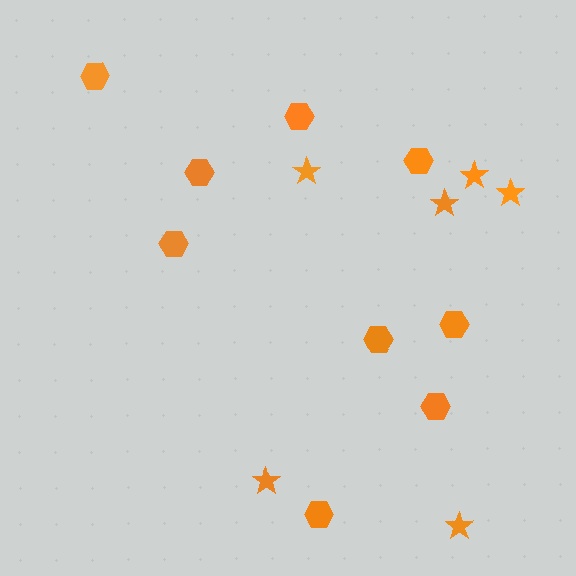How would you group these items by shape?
There are 2 groups: one group of hexagons (9) and one group of stars (6).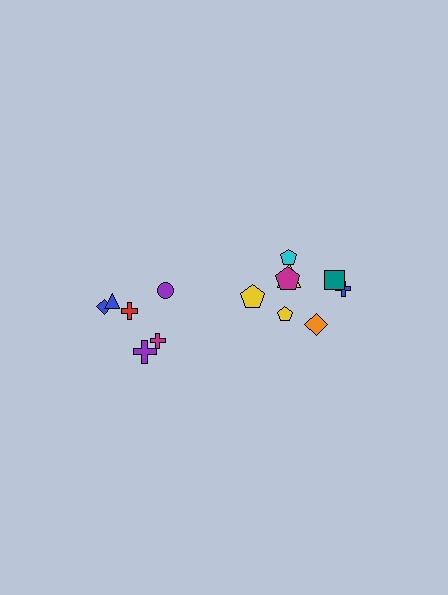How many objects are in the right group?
There are 8 objects.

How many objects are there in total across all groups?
There are 14 objects.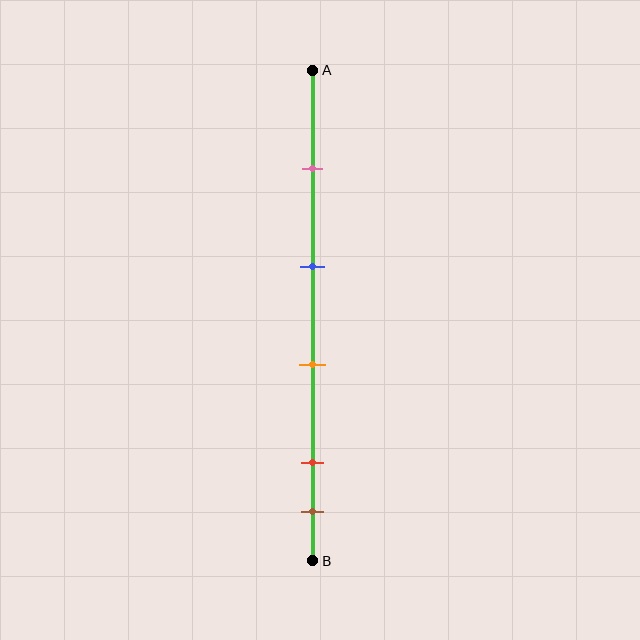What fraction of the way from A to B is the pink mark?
The pink mark is approximately 20% (0.2) of the way from A to B.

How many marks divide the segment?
There are 5 marks dividing the segment.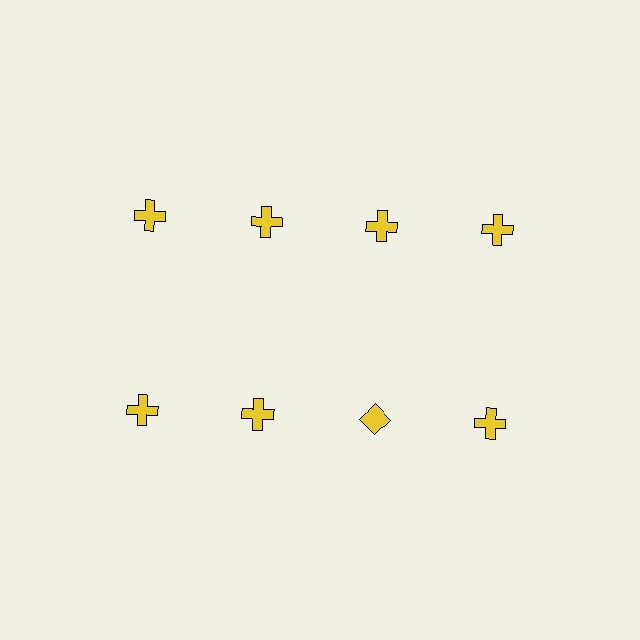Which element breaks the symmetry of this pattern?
The yellow diamond in the second row, center column breaks the symmetry. All other shapes are yellow crosses.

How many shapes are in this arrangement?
There are 8 shapes arranged in a grid pattern.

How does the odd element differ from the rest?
It has a different shape: diamond instead of cross.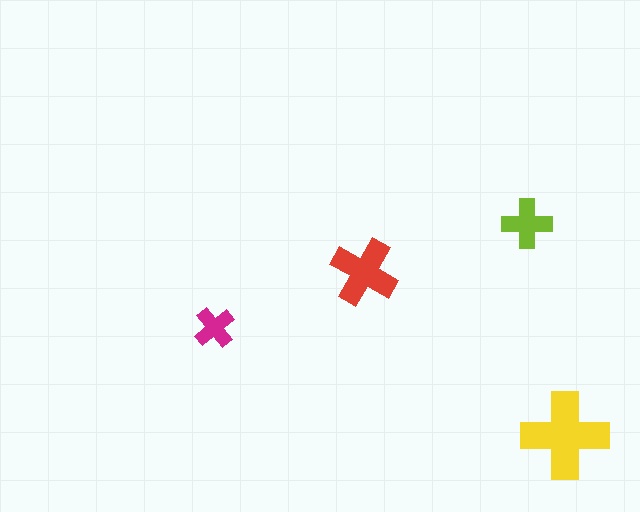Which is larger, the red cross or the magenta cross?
The red one.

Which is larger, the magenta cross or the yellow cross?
The yellow one.